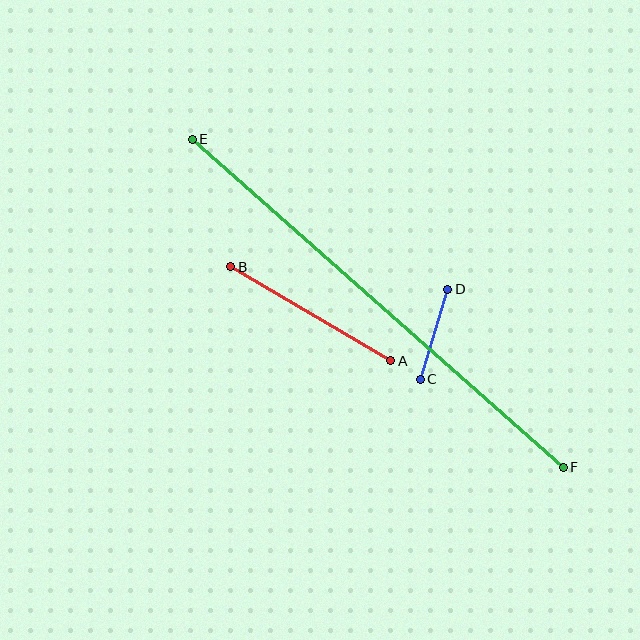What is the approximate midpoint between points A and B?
The midpoint is at approximately (311, 314) pixels.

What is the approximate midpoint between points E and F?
The midpoint is at approximately (378, 303) pixels.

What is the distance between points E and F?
The distance is approximately 495 pixels.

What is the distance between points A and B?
The distance is approximately 185 pixels.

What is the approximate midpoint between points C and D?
The midpoint is at approximately (434, 334) pixels.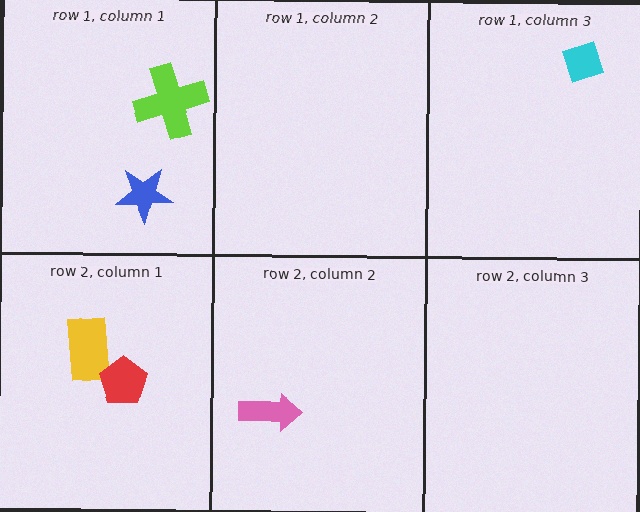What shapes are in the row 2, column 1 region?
The yellow rectangle, the red pentagon.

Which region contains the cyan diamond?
The row 1, column 3 region.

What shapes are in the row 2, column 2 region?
The pink arrow.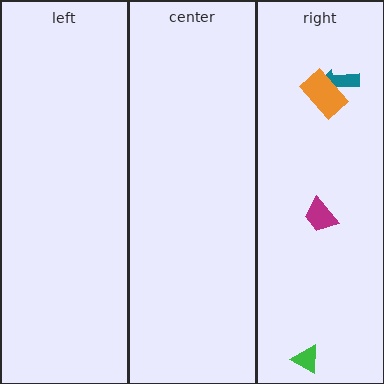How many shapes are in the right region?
4.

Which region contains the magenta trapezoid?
The right region.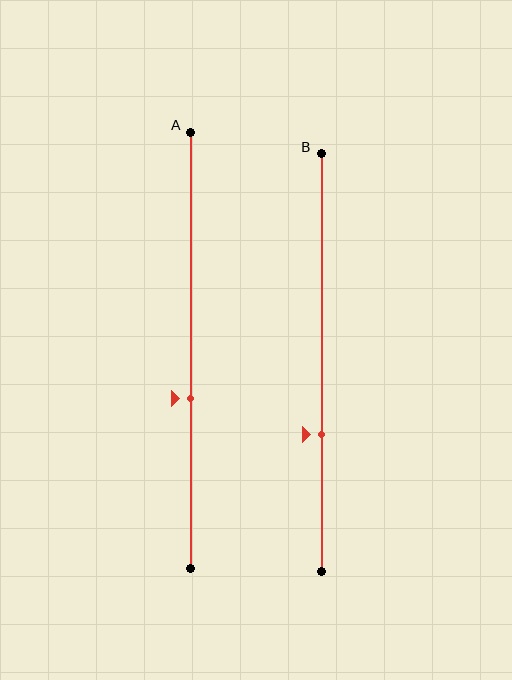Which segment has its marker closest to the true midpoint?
Segment A has its marker closest to the true midpoint.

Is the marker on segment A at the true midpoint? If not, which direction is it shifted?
No, the marker on segment A is shifted downward by about 11% of the segment length.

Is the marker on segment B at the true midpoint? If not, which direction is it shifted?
No, the marker on segment B is shifted downward by about 17% of the segment length.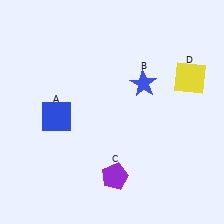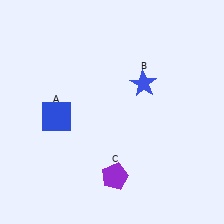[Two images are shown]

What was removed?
The yellow square (D) was removed in Image 2.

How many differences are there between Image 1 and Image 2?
There is 1 difference between the two images.